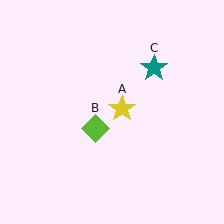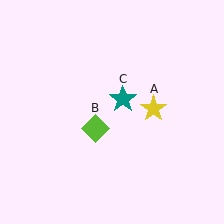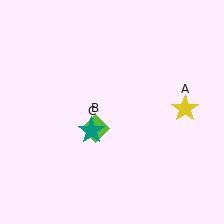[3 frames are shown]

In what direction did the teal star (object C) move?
The teal star (object C) moved down and to the left.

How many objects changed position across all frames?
2 objects changed position: yellow star (object A), teal star (object C).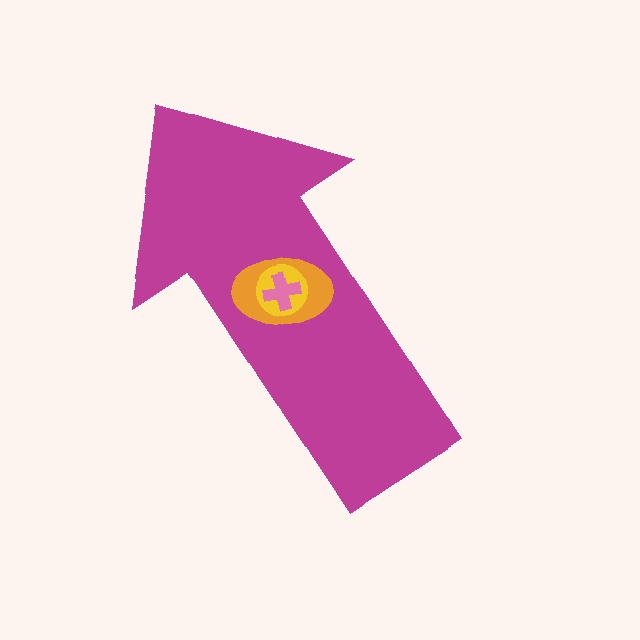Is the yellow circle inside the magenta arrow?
Yes.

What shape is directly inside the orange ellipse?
The yellow circle.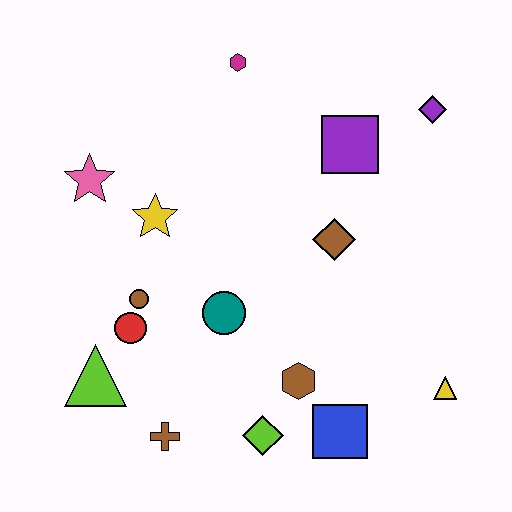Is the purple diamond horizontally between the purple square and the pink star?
No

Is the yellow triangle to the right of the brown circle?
Yes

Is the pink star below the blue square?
No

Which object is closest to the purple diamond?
The purple square is closest to the purple diamond.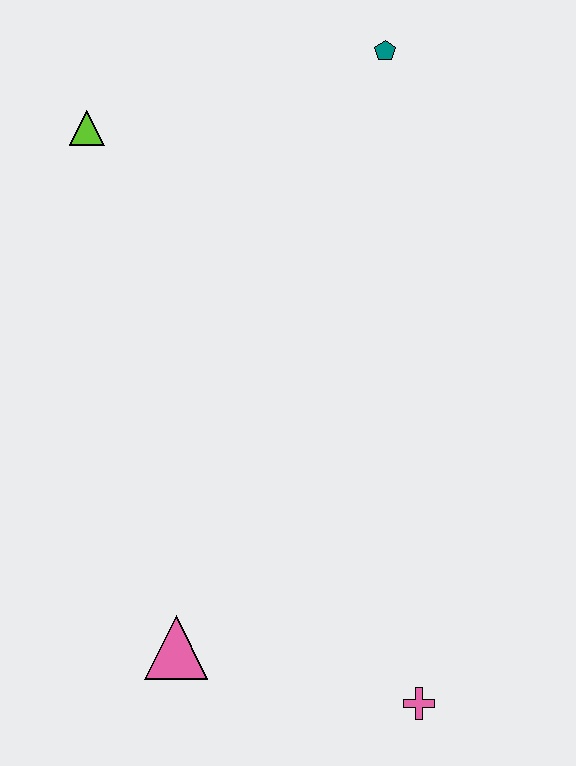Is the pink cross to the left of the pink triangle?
No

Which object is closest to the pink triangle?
The pink cross is closest to the pink triangle.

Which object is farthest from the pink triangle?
The teal pentagon is farthest from the pink triangle.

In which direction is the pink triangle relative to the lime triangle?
The pink triangle is below the lime triangle.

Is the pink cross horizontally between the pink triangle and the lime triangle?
No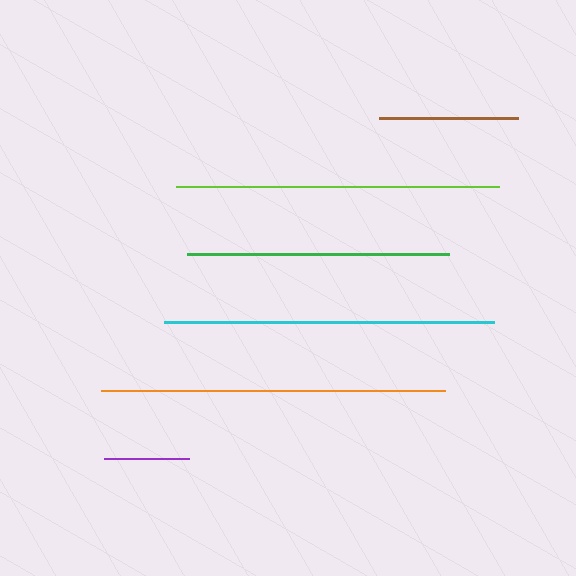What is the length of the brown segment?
The brown segment is approximately 139 pixels long.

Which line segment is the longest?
The orange line is the longest at approximately 345 pixels.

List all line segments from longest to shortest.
From longest to shortest: orange, cyan, lime, green, brown, purple.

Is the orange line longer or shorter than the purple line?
The orange line is longer than the purple line.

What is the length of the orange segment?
The orange segment is approximately 345 pixels long.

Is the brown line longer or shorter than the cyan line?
The cyan line is longer than the brown line.